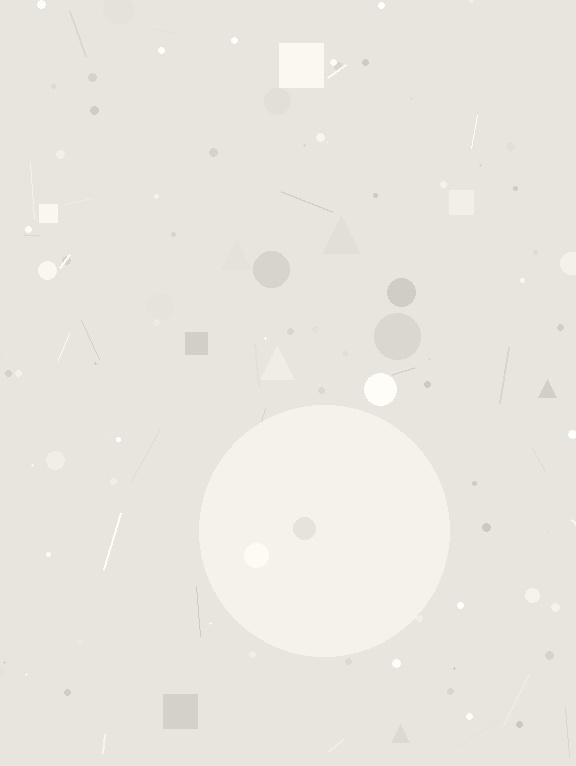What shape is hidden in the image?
A circle is hidden in the image.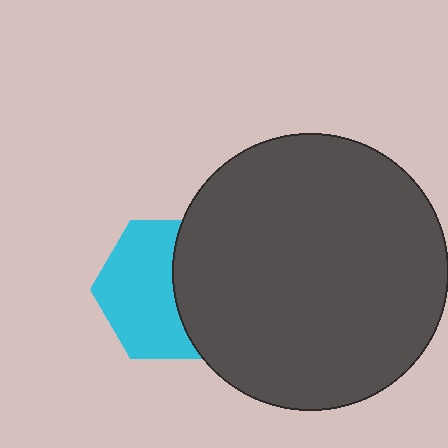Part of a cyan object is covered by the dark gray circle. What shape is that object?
It is a hexagon.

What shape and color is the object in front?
The object in front is a dark gray circle.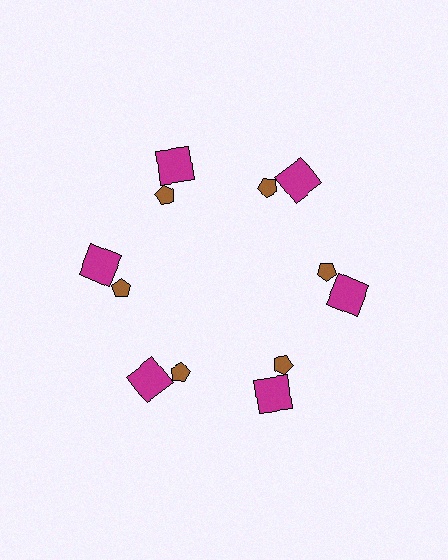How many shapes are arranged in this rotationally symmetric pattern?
There are 12 shapes, arranged in 6 groups of 2.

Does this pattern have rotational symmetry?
Yes, this pattern has 6-fold rotational symmetry. It looks the same after rotating 60 degrees around the center.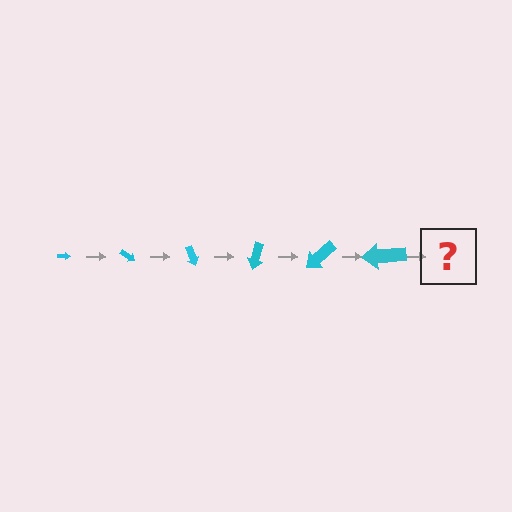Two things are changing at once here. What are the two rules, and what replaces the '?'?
The two rules are that the arrow grows larger each step and it rotates 35 degrees each step. The '?' should be an arrow, larger than the previous one and rotated 210 degrees from the start.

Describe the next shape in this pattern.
It should be an arrow, larger than the previous one and rotated 210 degrees from the start.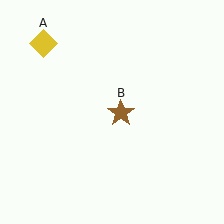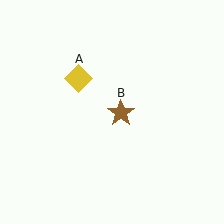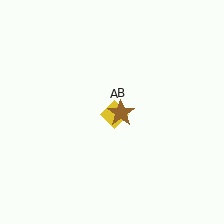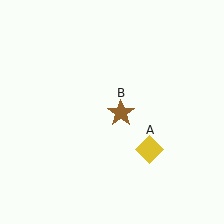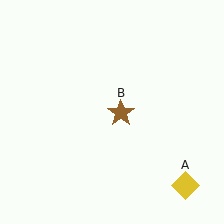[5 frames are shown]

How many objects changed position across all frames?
1 object changed position: yellow diamond (object A).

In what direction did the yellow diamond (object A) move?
The yellow diamond (object A) moved down and to the right.